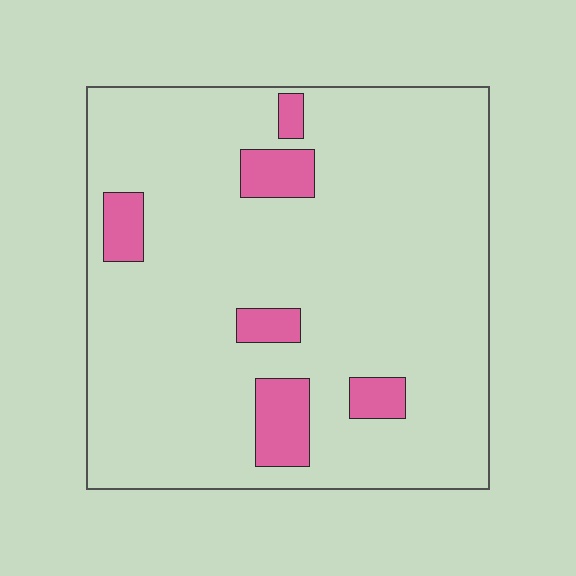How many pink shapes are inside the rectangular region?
6.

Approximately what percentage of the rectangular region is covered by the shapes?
Approximately 10%.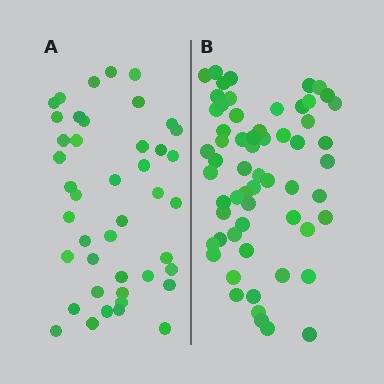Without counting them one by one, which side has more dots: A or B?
Region B (the right region) has more dots.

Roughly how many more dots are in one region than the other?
Region B has approximately 15 more dots than region A.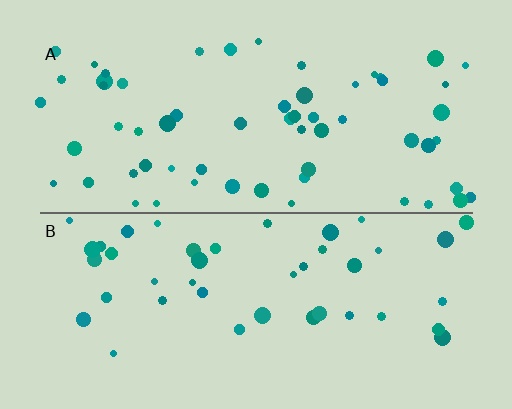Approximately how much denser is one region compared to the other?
Approximately 1.4× — region A over region B.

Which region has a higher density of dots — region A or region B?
A (the top).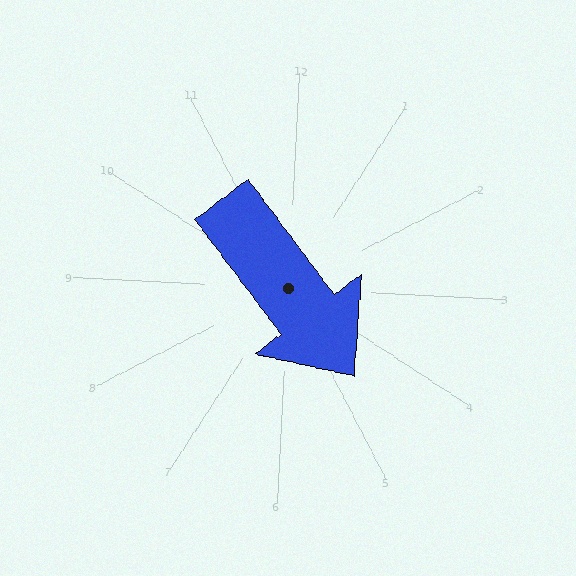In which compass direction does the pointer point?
Southeast.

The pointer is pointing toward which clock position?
Roughly 5 o'clock.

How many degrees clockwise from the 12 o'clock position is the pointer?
Approximately 140 degrees.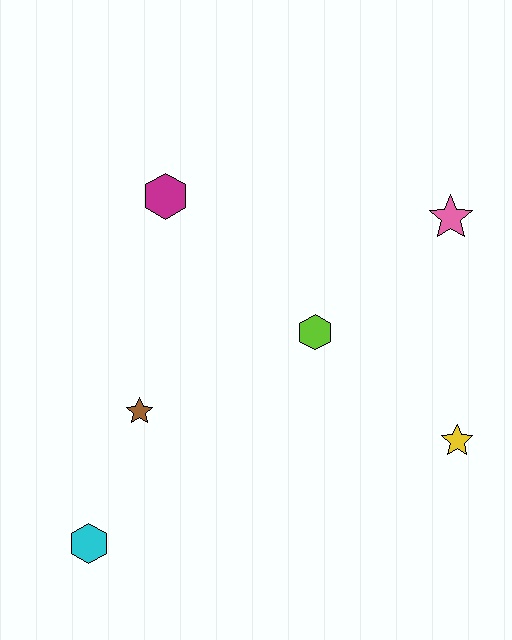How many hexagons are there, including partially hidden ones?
There are 3 hexagons.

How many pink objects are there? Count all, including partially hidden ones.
There is 1 pink object.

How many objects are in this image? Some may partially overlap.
There are 6 objects.